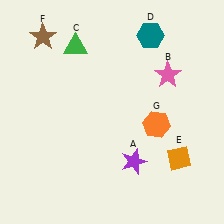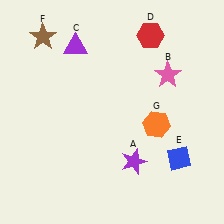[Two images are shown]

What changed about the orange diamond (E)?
In Image 1, E is orange. In Image 2, it changed to blue.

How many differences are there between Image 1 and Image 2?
There are 3 differences between the two images.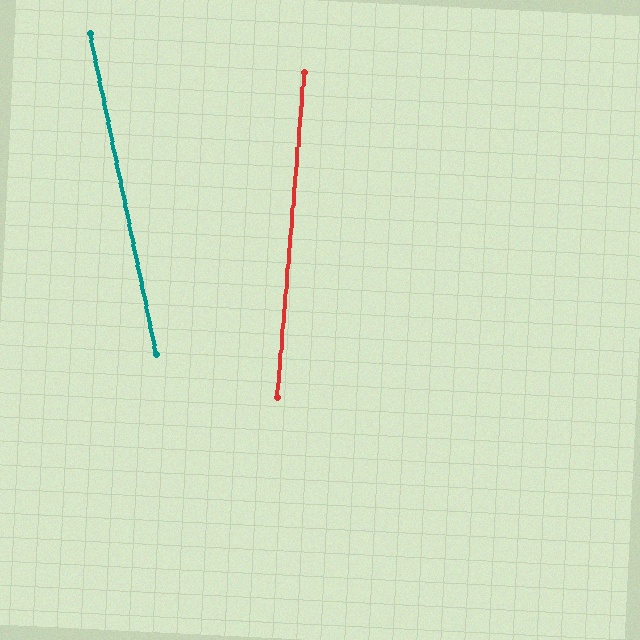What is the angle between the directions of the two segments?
Approximately 16 degrees.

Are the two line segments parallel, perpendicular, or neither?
Neither parallel nor perpendicular — they differ by about 16°.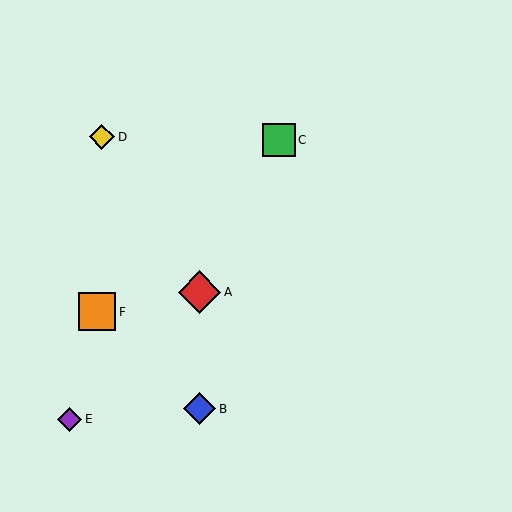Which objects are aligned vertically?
Objects A, B are aligned vertically.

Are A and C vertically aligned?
No, A is at x≈199 and C is at x≈279.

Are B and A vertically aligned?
Yes, both are at x≈199.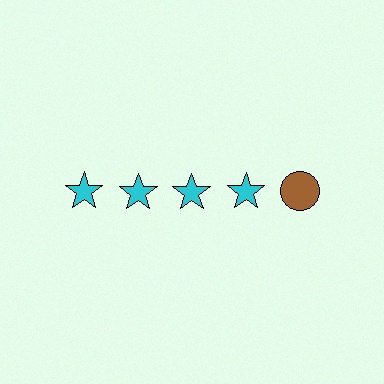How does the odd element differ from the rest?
It differs in both color (brown instead of cyan) and shape (circle instead of star).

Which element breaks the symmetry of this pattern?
The brown circle in the top row, rightmost column breaks the symmetry. All other shapes are cyan stars.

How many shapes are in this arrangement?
There are 5 shapes arranged in a grid pattern.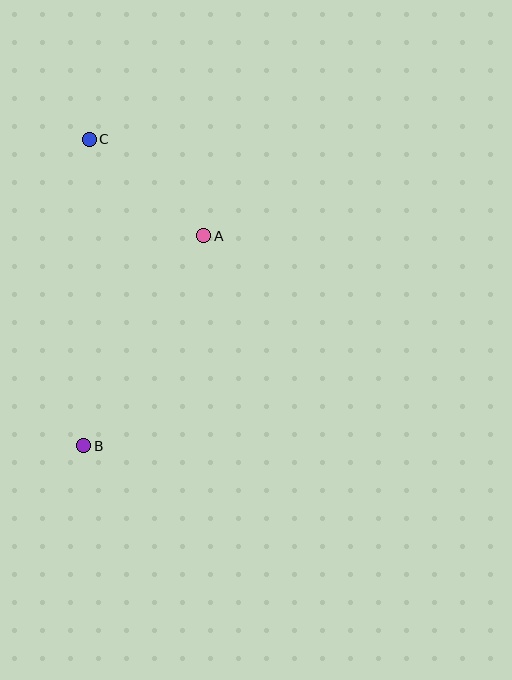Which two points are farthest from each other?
Points B and C are farthest from each other.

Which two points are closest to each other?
Points A and C are closest to each other.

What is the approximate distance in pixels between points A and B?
The distance between A and B is approximately 242 pixels.